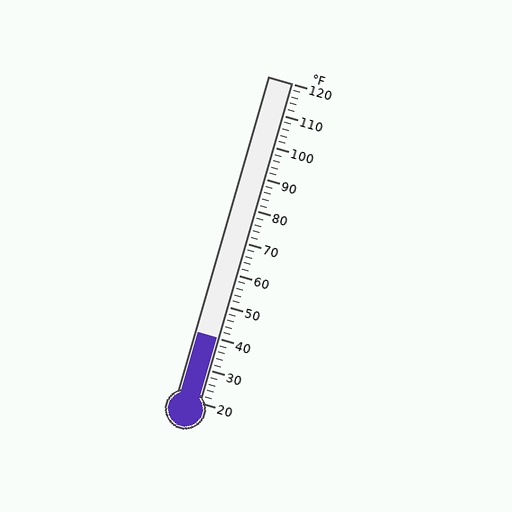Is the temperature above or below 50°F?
The temperature is below 50°F.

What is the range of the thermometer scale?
The thermometer scale ranges from 20°F to 120°F.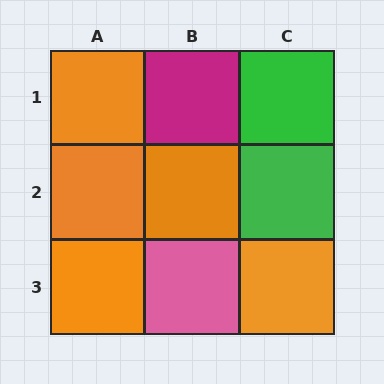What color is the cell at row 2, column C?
Green.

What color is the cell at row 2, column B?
Orange.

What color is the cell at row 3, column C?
Orange.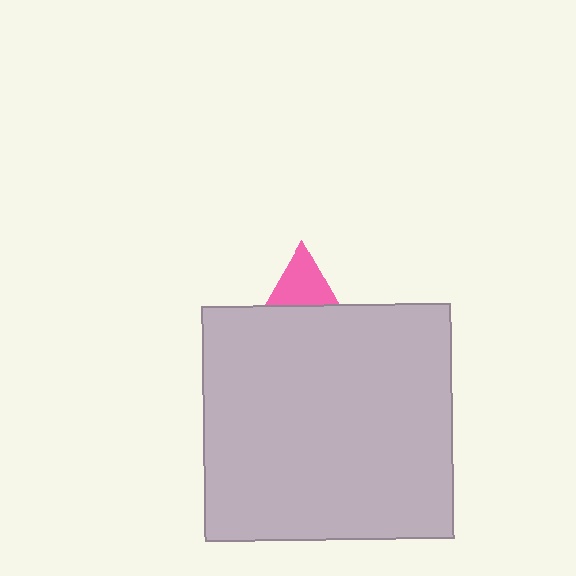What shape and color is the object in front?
The object in front is a light gray rectangle.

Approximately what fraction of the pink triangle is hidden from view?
Roughly 68% of the pink triangle is hidden behind the light gray rectangle.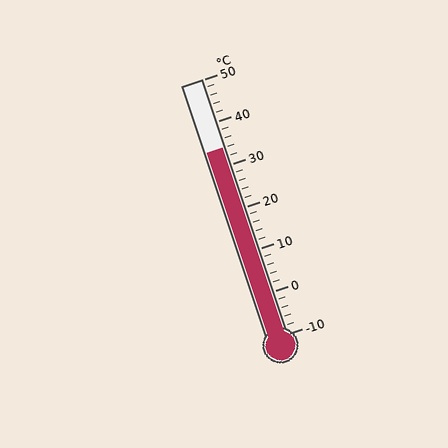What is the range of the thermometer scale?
The thermometer scale ranges from -10°C to 50°C.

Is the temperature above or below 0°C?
The temperature is above 0°C.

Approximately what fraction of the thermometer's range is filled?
The thermometer is filled to approximately 75% of its range.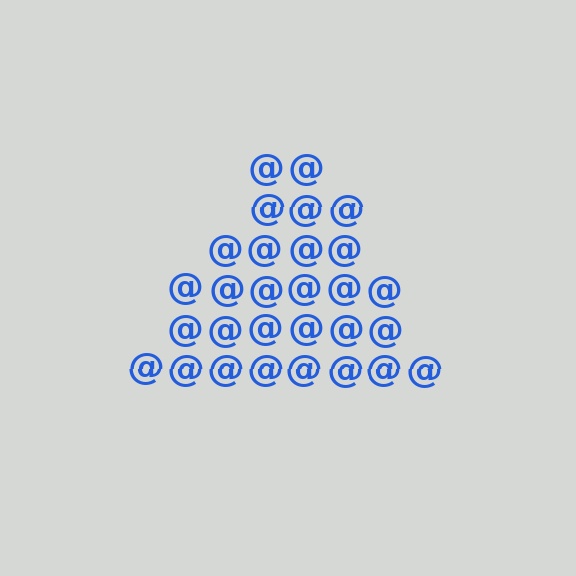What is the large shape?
The large shape is a triangle.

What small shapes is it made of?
It is made of small at signs.